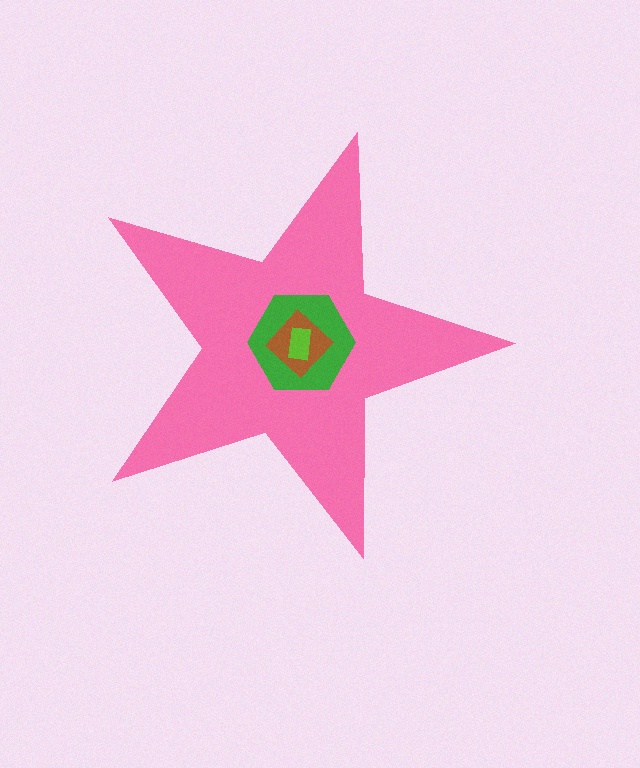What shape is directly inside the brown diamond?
The lime rectangle.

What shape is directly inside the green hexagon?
The brown diamond.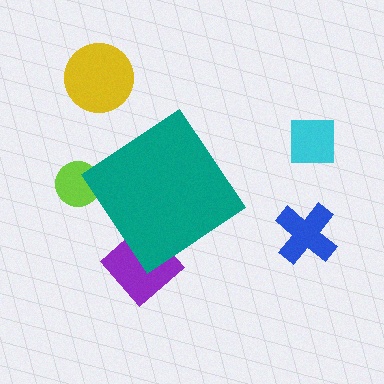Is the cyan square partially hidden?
No, the cyan square is fully visible.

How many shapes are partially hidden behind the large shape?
2 shapes are partially hidden.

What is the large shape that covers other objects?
A teal diamond.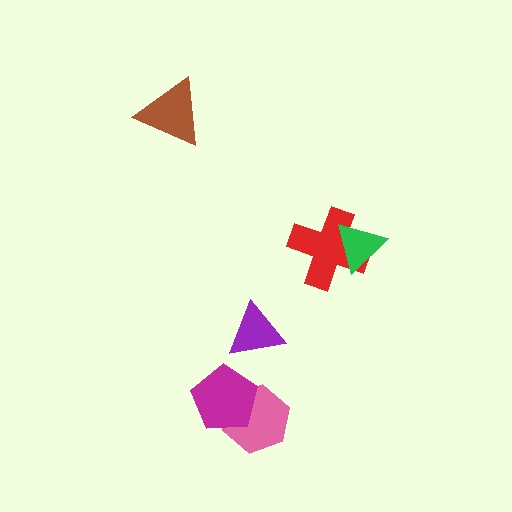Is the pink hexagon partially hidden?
Yes, it is partially covered by another shape.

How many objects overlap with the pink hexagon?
1 object overlaps with the pink hexagon.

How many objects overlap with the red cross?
1 object overlaps with the red cross.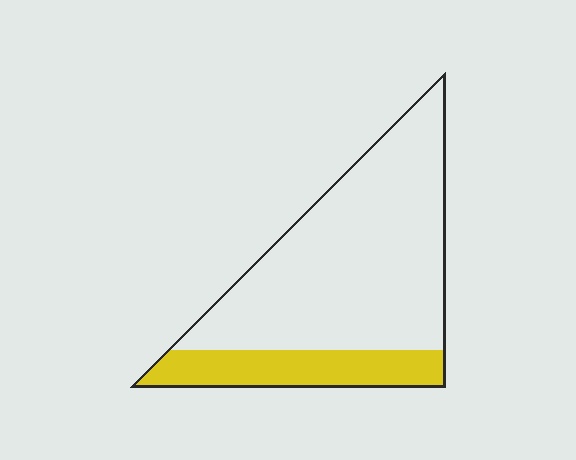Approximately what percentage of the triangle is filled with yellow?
Approximately 25%.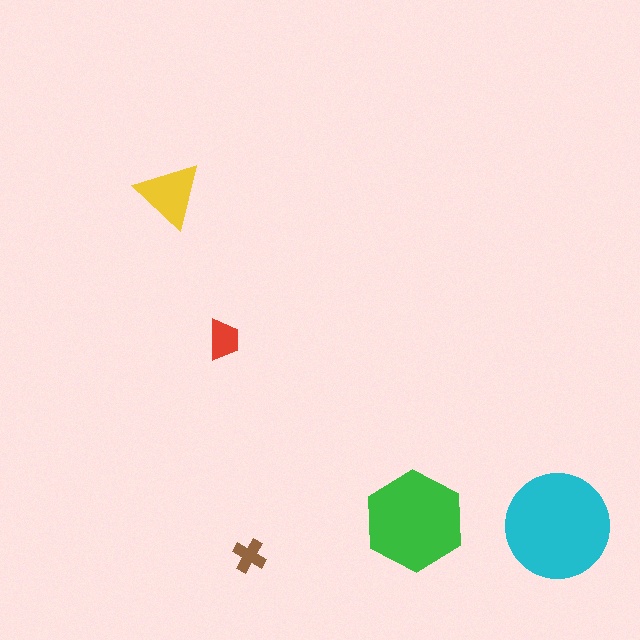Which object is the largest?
The cyan circle.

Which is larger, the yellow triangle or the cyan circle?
The cyan circle.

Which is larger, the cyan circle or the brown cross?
The cyan circle.